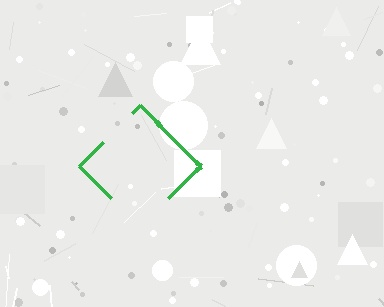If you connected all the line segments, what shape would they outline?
They would outline a diamond.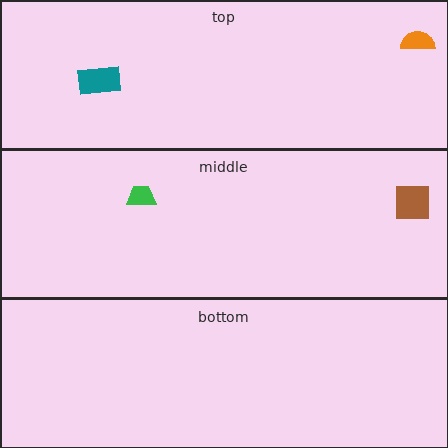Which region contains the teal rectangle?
The top region.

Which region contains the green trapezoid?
The middle region.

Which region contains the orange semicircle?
The top region.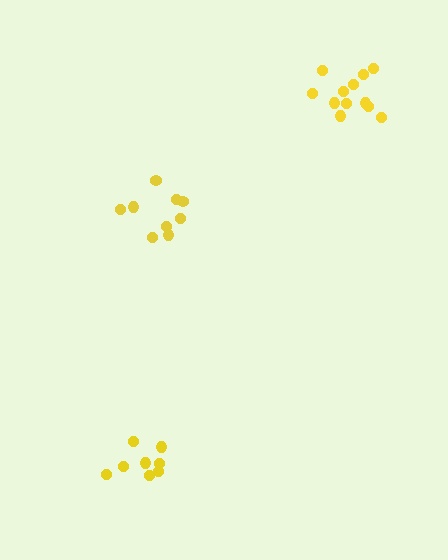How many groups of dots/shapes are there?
There are 3 groups.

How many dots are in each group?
Group 1: 8 dots, Group 2: 12 dots, Group 3: 9 dots (29 total).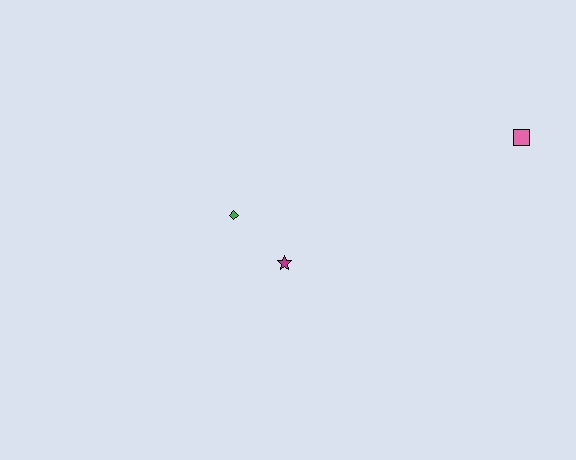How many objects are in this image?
There are 3 objects.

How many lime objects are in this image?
There are no lime objects.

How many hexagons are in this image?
There are no hexagons.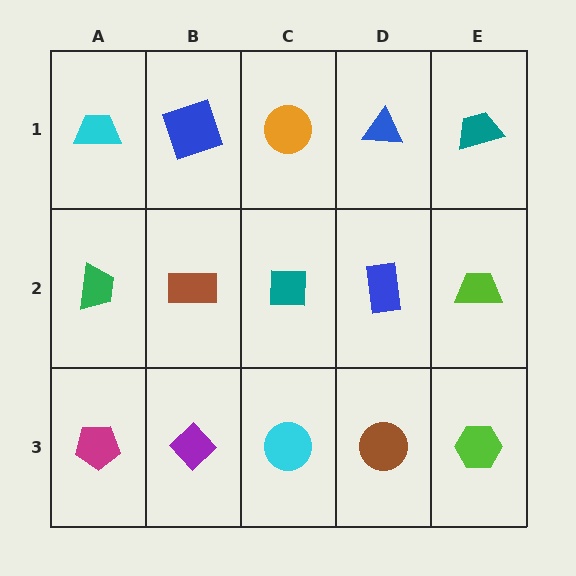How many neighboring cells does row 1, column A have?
2.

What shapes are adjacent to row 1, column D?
A blue rectangle (row 2, column D), an orange circle (row 1, column C), a teal trapezoid (row 1, column E).